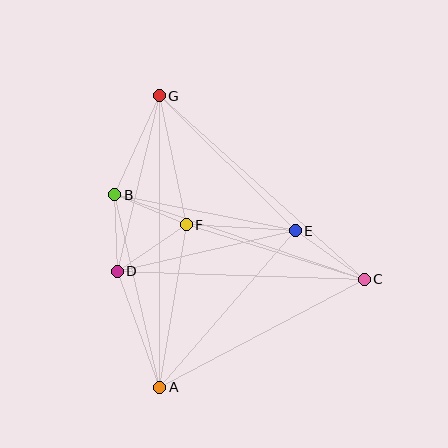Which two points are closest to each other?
Points B and D are closest to each other.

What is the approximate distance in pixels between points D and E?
The distance between D and E is approximately 183 pixels.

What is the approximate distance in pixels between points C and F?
The distance between C and F is approximately 186 pixels.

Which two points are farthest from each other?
Points A and G are farthest from each other.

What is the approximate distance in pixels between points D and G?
The distance between D and G is approximately 181 pixels.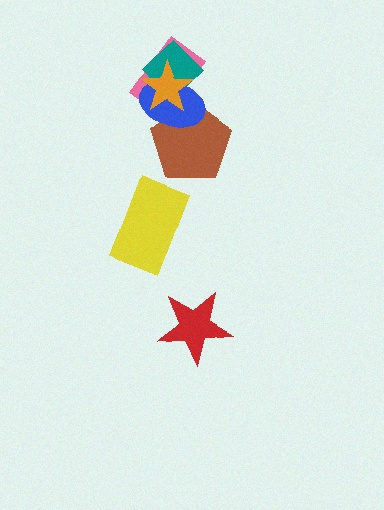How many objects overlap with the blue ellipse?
4 objects overlap with the blue ellipse.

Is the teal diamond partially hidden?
Yes, it is partially covered by another shape.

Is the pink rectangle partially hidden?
Yes, it is partially covered by another shape.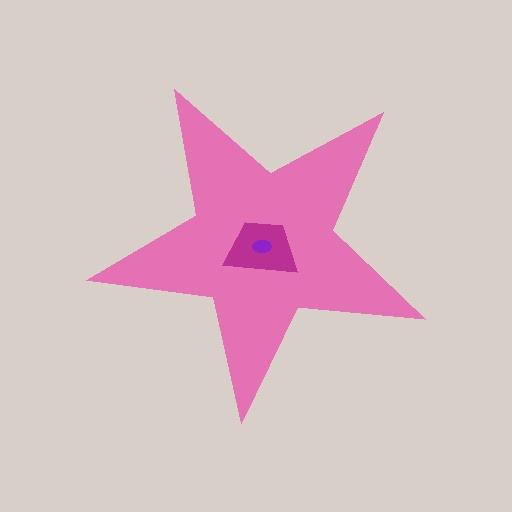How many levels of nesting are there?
3.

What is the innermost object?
The purple ellipse.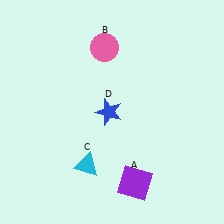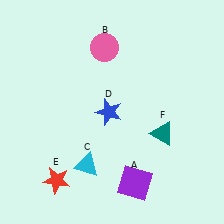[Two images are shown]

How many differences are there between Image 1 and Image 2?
There are 2 differences between the two images.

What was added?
A red star (E), a teal triangle (F) were added in Image 2.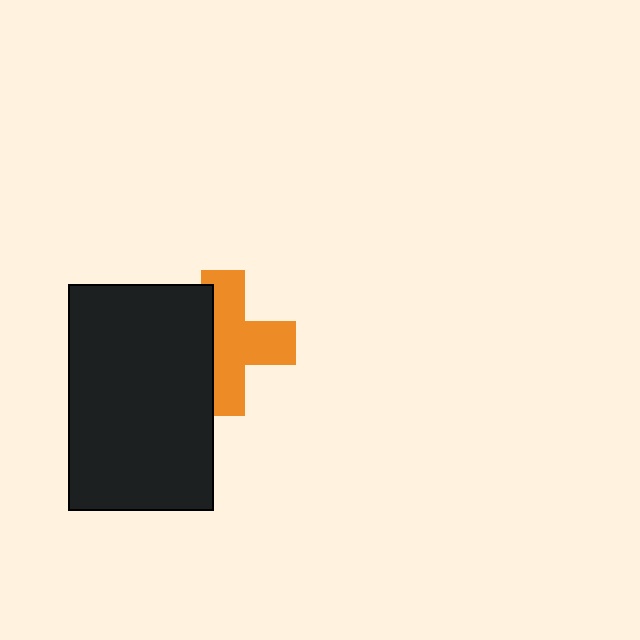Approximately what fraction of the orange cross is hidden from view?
Roughly 35% of the orange cross is hidden behind the black rectangle.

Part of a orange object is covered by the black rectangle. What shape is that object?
It is a cross.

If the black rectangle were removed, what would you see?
You would see the complete orange cross.